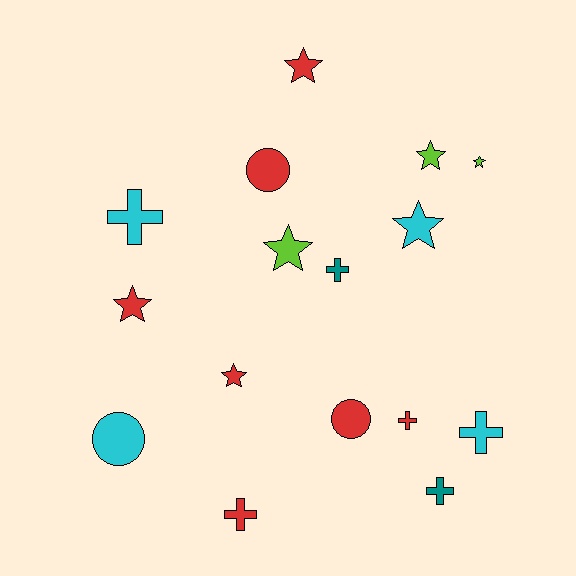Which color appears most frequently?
Red, with 7 objects.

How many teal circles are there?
There are no teal circles.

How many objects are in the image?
There are 16 objects.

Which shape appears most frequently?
Star, with 7 objects.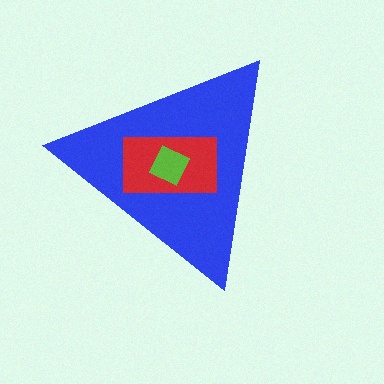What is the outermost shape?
The blue triangle.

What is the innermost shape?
The lime diamond.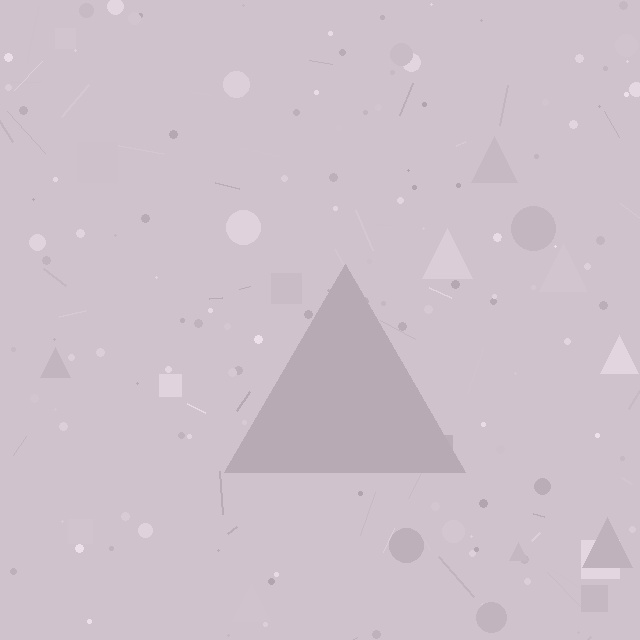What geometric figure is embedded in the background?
A triangle is embedded in the background.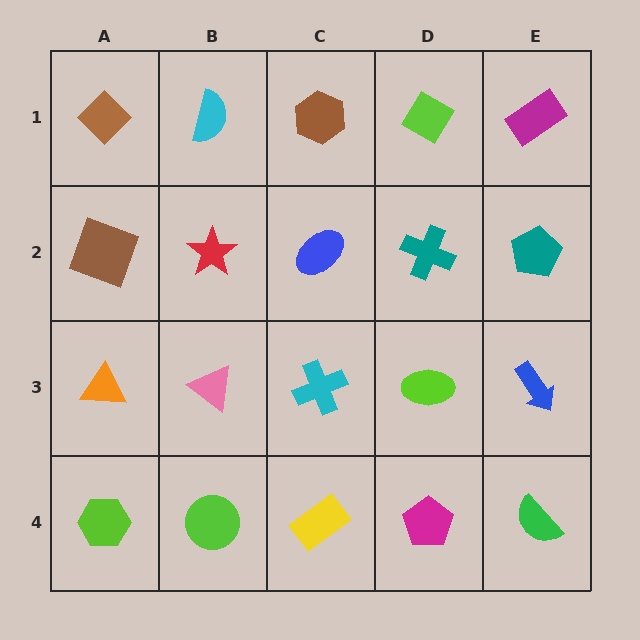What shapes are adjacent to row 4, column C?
A cyan cross (row 3, column C), a lime circle (row 4, column B), a magenta pentagon (row 4, column D).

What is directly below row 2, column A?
An orange triangle.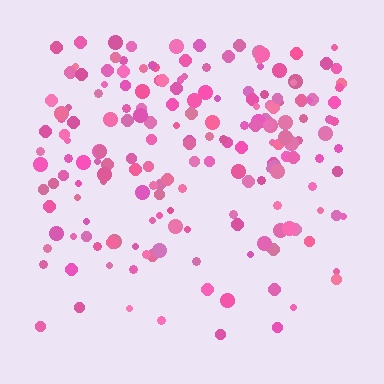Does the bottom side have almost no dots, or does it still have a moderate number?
Still a moderate number, just noticeably fewer than the top.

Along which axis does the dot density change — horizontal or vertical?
Vertical.